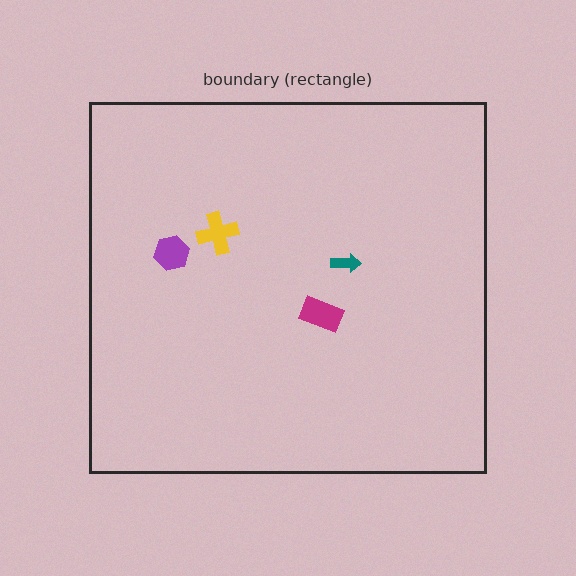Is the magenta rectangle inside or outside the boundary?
Inside.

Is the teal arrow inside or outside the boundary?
Inside.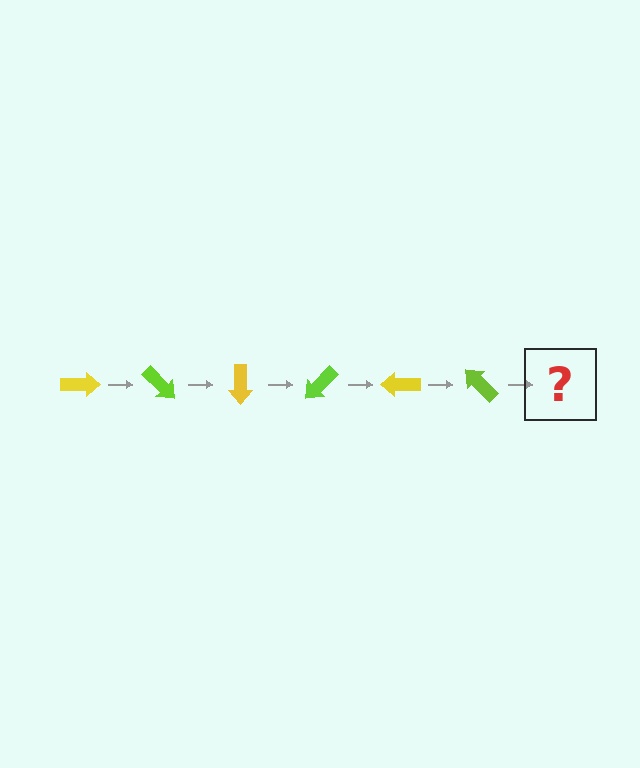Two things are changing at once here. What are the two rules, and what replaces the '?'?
The two rules are that it rotates 45 degrees each step and the color cycles through yellow and lime. The '?' should be a yellow arrow, rotated 270 degrees from the start.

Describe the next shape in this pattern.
It should be a yellow arrow, rotated 270 degrees from the start.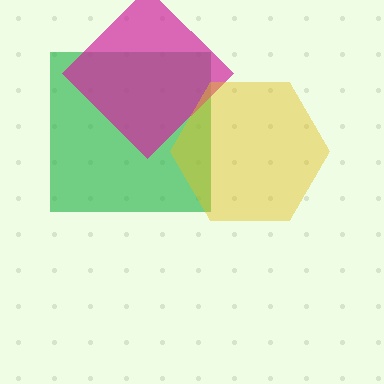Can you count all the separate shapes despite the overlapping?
Yes, there are 3 separate shapes.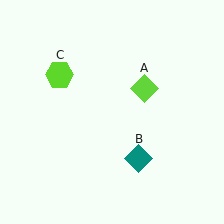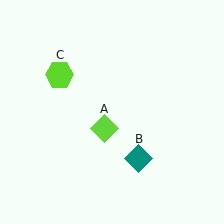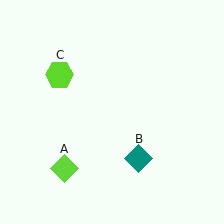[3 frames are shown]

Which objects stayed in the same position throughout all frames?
Teal diamond (object B) and lime hexagon (object C) remained stationary.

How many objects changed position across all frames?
1 object changed position: lime diamond (object A).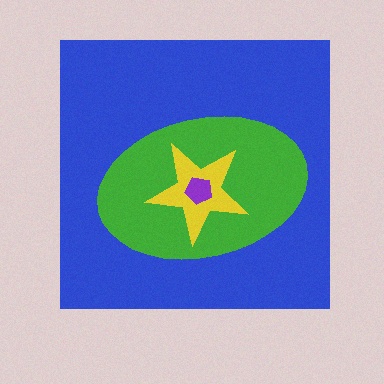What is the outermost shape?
The blue square.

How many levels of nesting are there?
4.